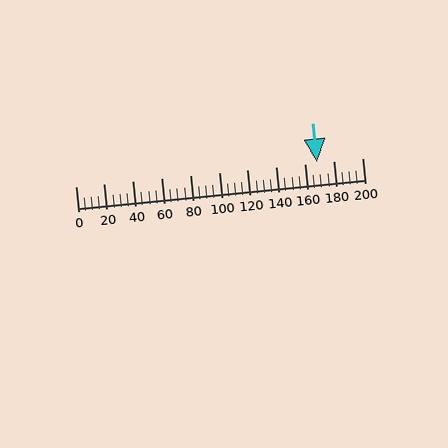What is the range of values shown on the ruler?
The ruler shows values from 0 to 200.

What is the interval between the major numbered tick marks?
The major tick marks are spaced 20 units apart.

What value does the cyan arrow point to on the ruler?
The cyan arrow points to approximately 168.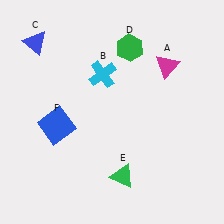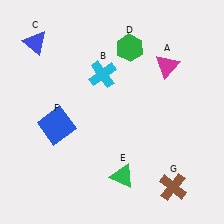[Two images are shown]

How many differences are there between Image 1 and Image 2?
There is 1 difference between the two images.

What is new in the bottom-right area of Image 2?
A brown cross (G) was added in the bottom-right area of Image 2.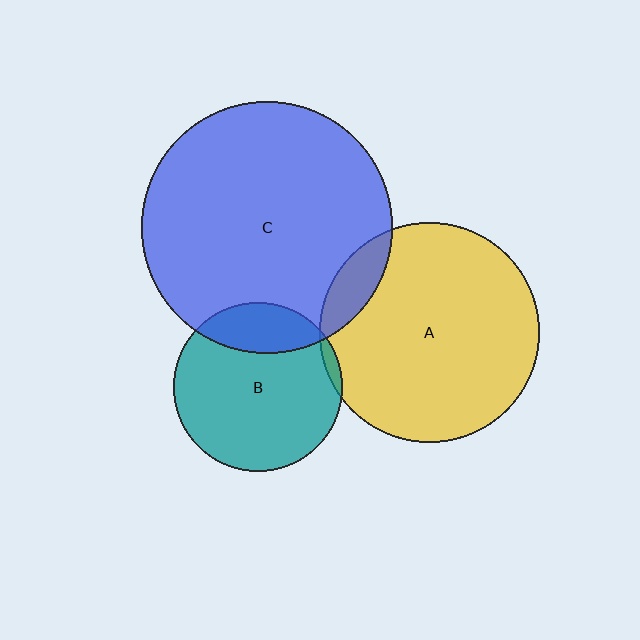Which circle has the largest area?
Circle C (blue).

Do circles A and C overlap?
Yes.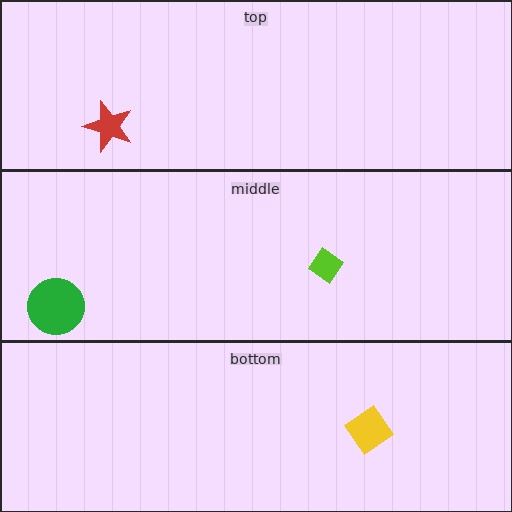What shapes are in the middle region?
The green circle, the lime diamond.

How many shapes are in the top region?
1.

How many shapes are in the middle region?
2.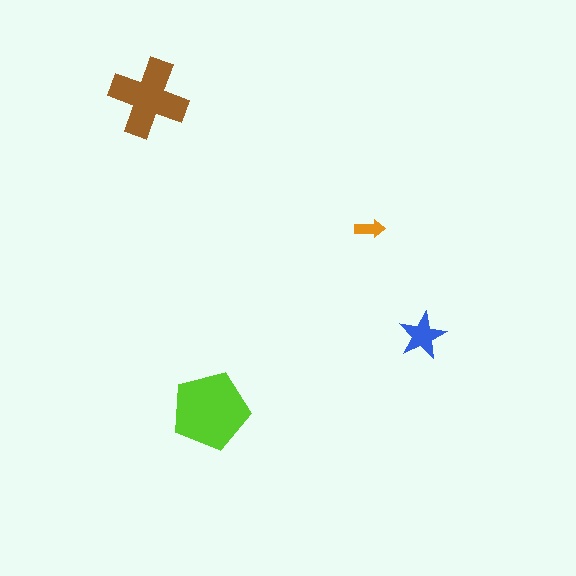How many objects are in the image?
There are 4 objects in the image.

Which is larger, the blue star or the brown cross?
The brown cross.